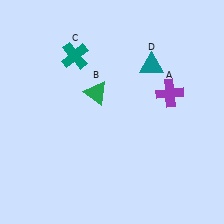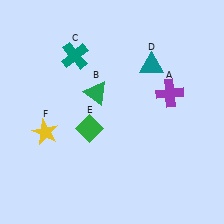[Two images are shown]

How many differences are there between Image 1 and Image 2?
There are 2 differences between the two images.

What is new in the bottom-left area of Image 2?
A green diamond (E) was added in the bottom-left area of Image 2.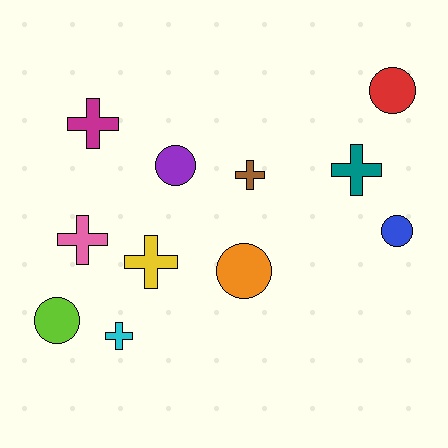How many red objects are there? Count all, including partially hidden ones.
There is 1 red object.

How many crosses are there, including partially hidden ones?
There are 6 crosses.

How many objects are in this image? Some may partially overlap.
There are 11 objects.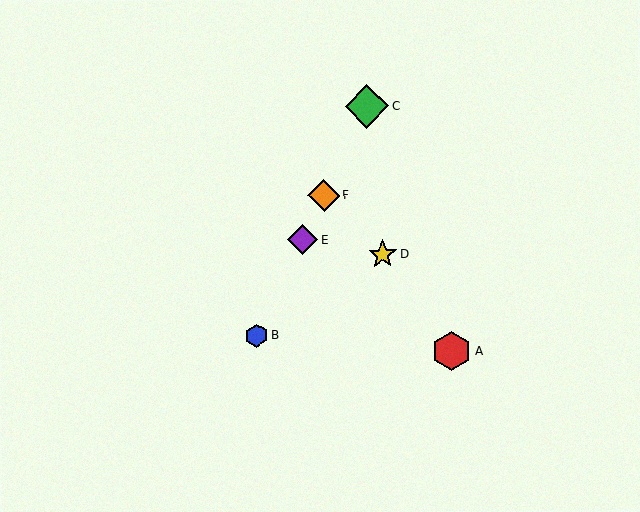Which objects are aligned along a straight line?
Objects B, C, E, F are aligned along a straight line.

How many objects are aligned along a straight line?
4 objects (B, C, E, F) are aligned along a straight line.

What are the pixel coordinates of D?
Object D is at (383, 255).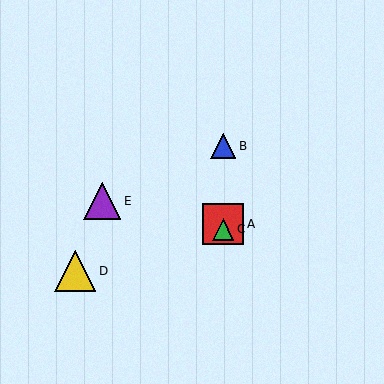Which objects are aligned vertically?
Objects A, B, C are aligned vertically.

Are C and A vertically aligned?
Yes, both are at x≈223.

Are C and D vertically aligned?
No, C is at x≈223 and D is at x≈75.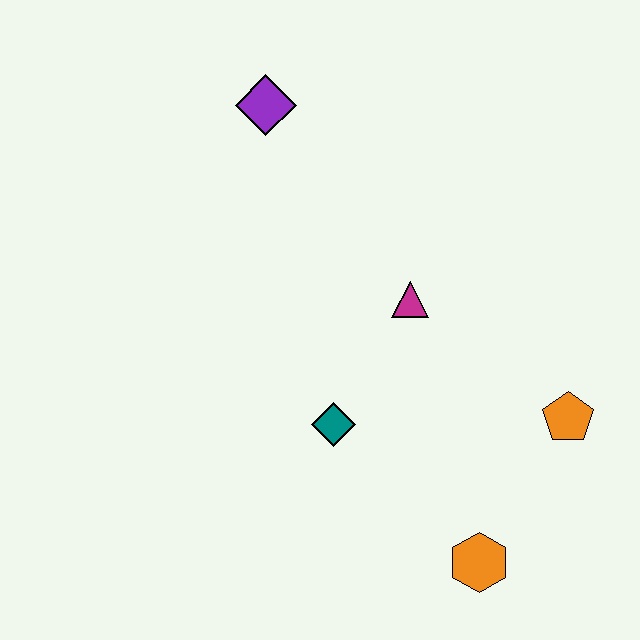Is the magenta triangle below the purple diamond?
Yes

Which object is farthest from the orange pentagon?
The purple diamond is farthest from the orange pentagon.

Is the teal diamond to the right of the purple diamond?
Yes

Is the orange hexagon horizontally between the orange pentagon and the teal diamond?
Yes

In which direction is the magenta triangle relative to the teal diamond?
The magenta triangle is above the teal diamond.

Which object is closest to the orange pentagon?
The orange hexagon is closest to the orange pentagon.